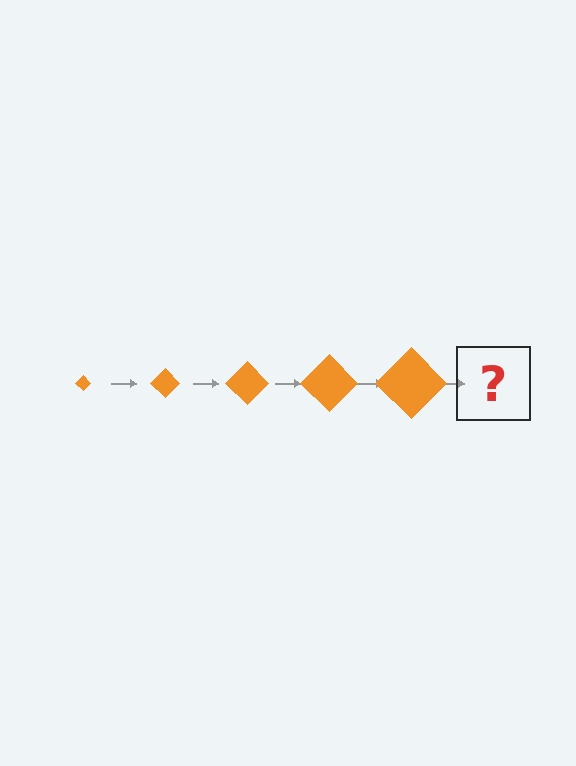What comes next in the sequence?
The next element should be an orange diamond, larger than the previous one.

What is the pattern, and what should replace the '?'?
The pattern is that the diamond gets progressively larger each step. The '?' should be an orange diamond, larger than the previous one.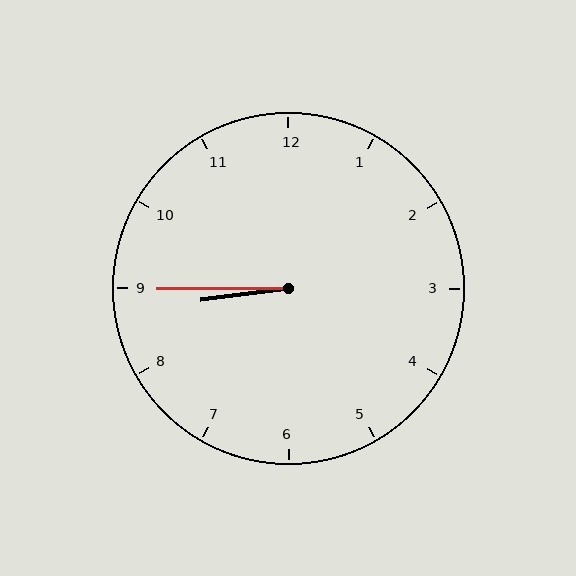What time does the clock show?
8:45.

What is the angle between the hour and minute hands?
Approximately 8 degrees.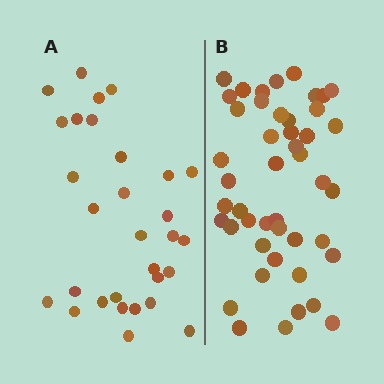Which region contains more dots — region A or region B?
Region B (the right region) has more dots.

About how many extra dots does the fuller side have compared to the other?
Region B has approximately 15 more dots than region A.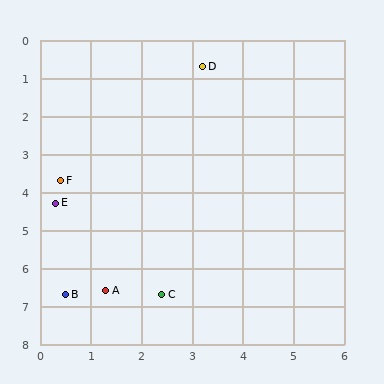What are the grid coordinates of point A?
Point A is at approximately (1.3, 6.6).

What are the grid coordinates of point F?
Point F is at approximately (0.4, 3.7).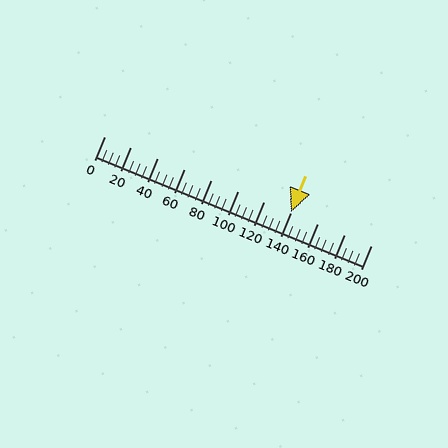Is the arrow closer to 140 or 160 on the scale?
The arrow is closer to 140.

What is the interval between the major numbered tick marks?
The major tick marks are spaced 20 units apart.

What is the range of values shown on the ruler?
The ruler shows values from 0 to 200.